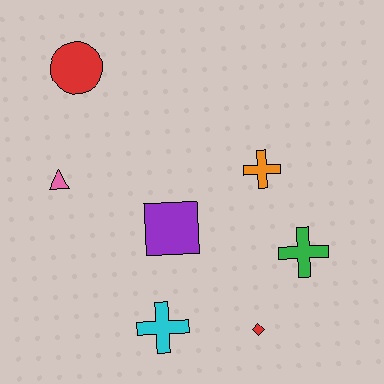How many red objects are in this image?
There are 2 red objects.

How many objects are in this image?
There are 7 objects.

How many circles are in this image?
There is 1 circle.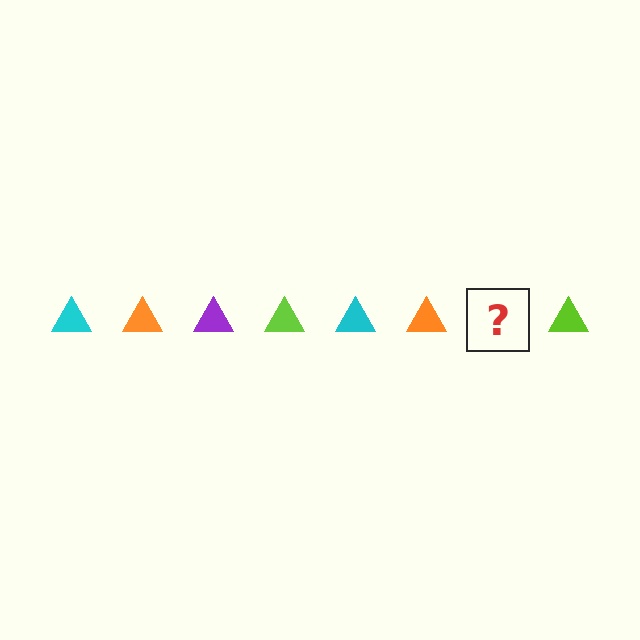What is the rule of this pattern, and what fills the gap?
The rule is that the pattern cycles through cyan, orange, purple, lime triangles. The gap should be filled with a purple triangle.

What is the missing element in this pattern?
The missing element is a purple triangle.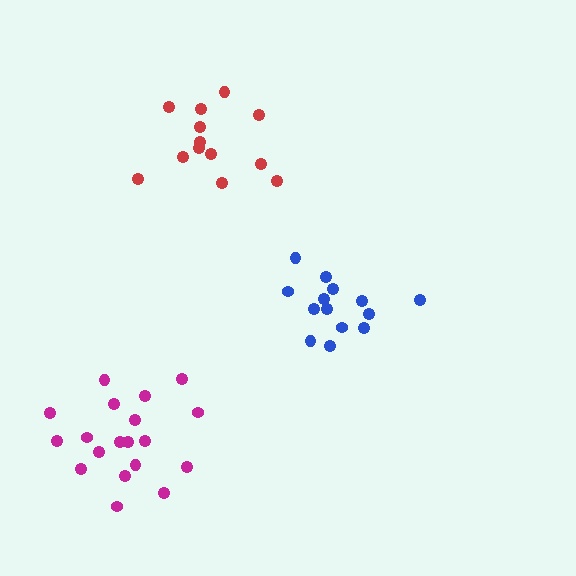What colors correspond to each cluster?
The clusters are colored: blue, magenta, red.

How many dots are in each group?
Group 1: 14 dots, Group 2: 19 dots, Group 3: 13 dots (46 total).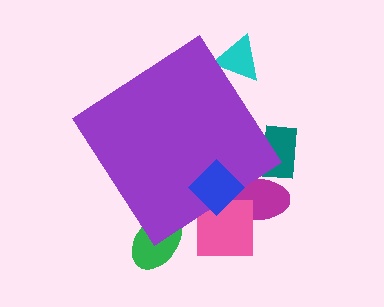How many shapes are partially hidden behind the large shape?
5 shapes are partially hidden.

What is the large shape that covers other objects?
A purple diamond.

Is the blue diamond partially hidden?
No, the blue diamond is fully visible.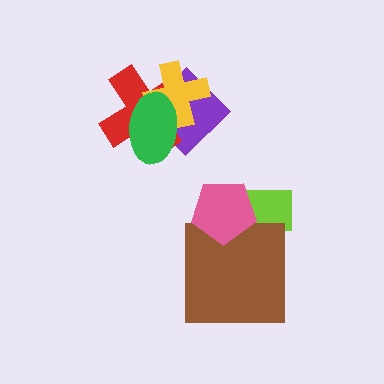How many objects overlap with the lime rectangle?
2 objects overlap with the lime rectangle.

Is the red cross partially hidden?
Yes, it is partially covered by another shape.